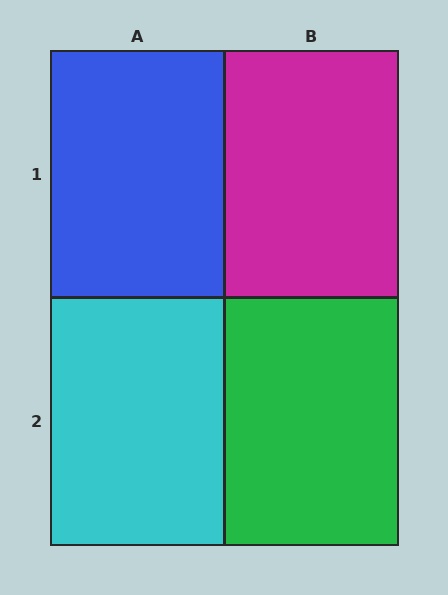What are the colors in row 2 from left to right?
Cyan, green.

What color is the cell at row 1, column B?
Magenta.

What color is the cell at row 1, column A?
Blue.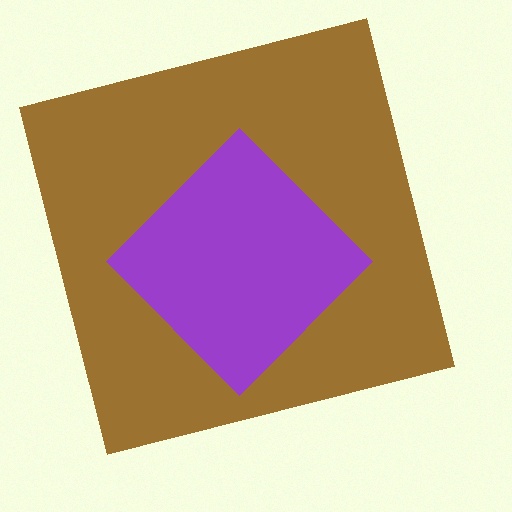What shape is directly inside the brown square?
The purple diamond.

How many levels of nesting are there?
2.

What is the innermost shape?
The purple diamond.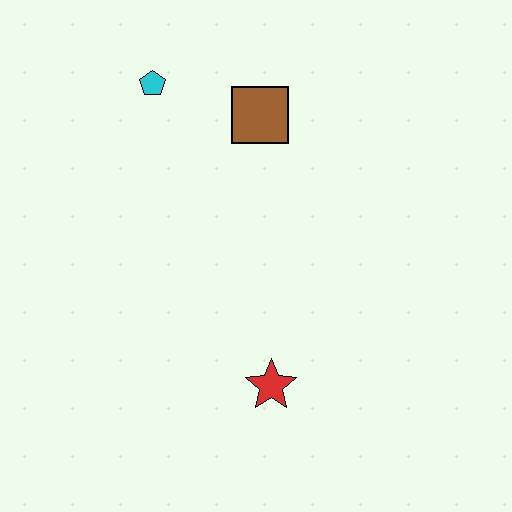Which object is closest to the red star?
The brown square is closest to the red star.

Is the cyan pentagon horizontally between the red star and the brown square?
No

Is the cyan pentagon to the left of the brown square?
Yes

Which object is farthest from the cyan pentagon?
The red star is farthest from the cyan pentagon.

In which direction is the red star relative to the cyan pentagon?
The red star is below the cyan pentagon.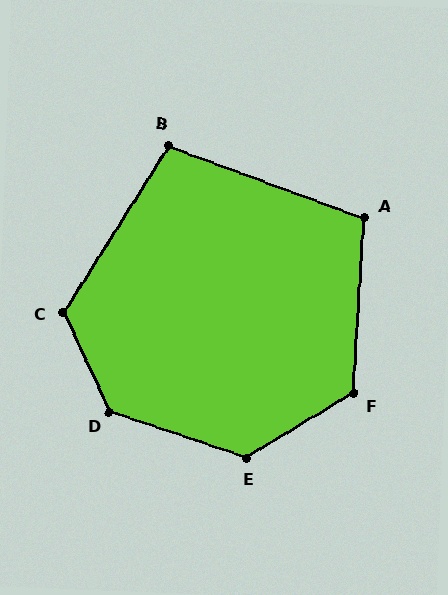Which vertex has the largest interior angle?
D, at approximately 134 degrees.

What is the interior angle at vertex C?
Approximately 123 degrees (obtuse).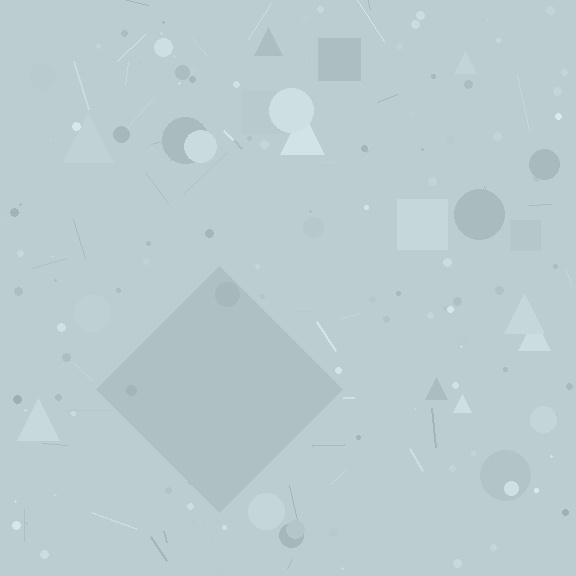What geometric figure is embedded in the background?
A diamond is embedded in the background.